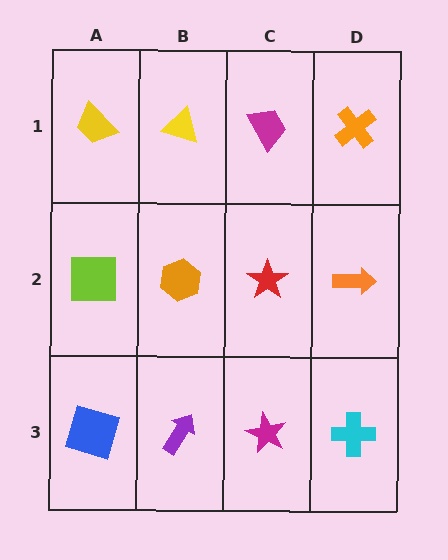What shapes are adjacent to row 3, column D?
An orange arrow (row 2, column D), a magenta star (row 3, column C).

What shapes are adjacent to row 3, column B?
An orange hexagon (row 2, column B), a blue square (row 3, column A), a magenta star (row 3, column C).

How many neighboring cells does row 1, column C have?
3.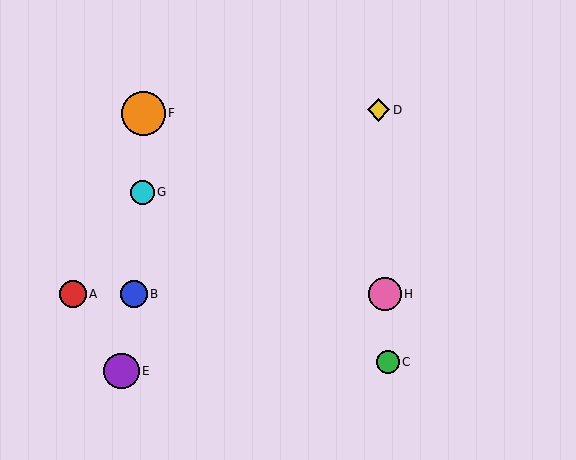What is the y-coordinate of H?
Object H is at y≈294.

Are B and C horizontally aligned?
No, B is at y≈294 and C is at y≈362.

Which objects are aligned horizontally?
Objects A, B, H are aligned horizontally.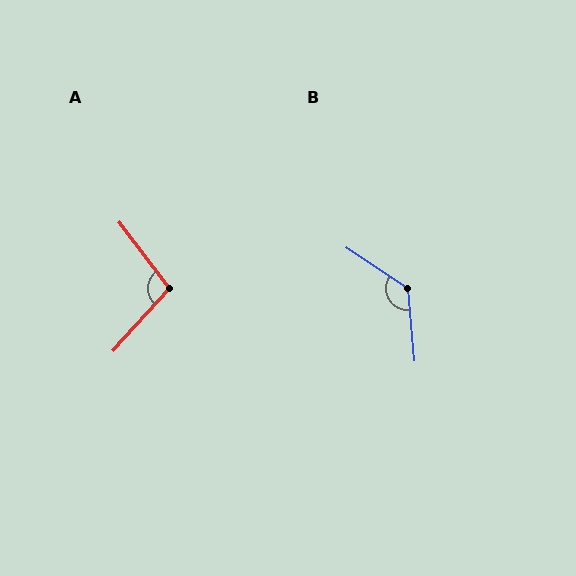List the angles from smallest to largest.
A (101°), B (129°).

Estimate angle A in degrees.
Approximately 101 degrees.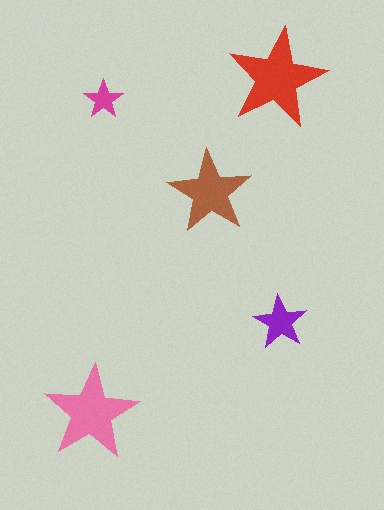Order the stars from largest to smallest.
the red one, the pink one, the brown one, the purple one, the magenta one.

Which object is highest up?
The red star is topmost.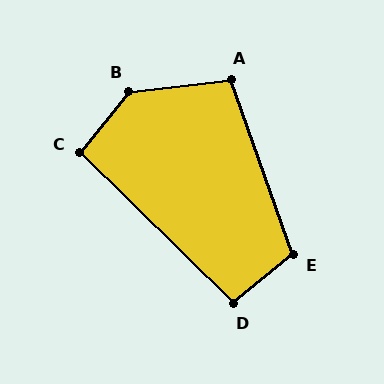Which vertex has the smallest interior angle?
C, at approximately 96 degrees.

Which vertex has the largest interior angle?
B, at approximately 135 degrees.